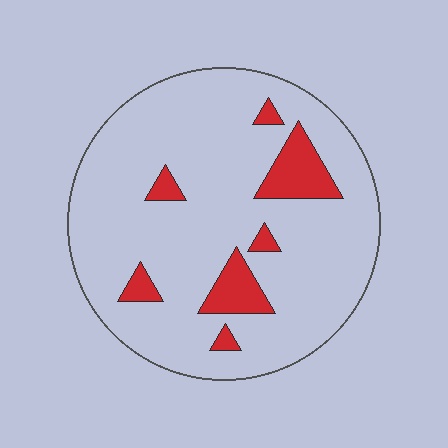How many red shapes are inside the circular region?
7.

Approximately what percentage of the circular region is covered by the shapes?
Approximately 10%.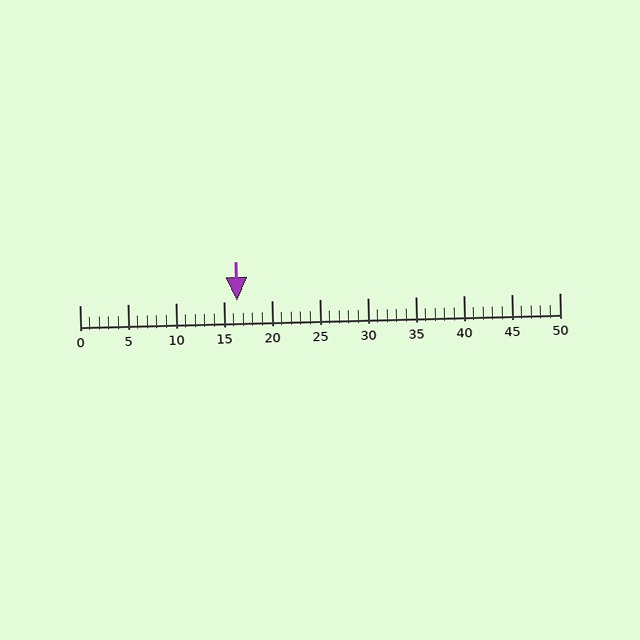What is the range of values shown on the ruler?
The ruler shows values from 0 to 50.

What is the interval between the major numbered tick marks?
The major tick marks are spaced 5 units apart.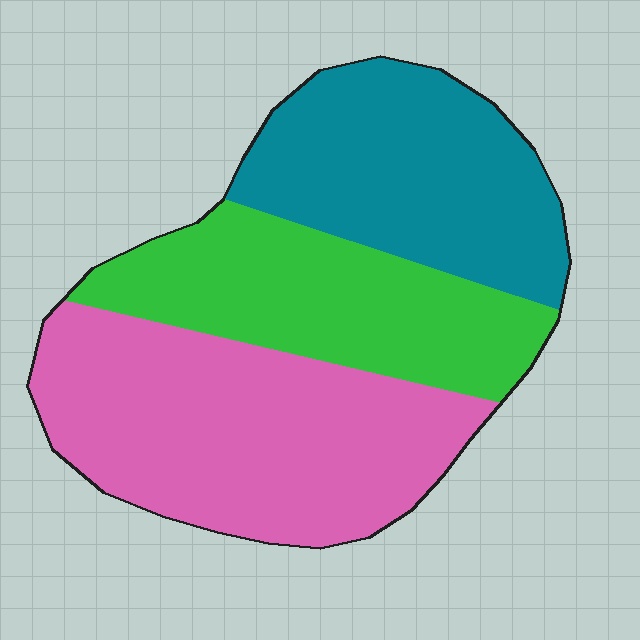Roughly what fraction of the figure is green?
Green covers 29% of the figure.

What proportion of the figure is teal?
Teal covers 30% of the figure.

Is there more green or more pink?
Pink.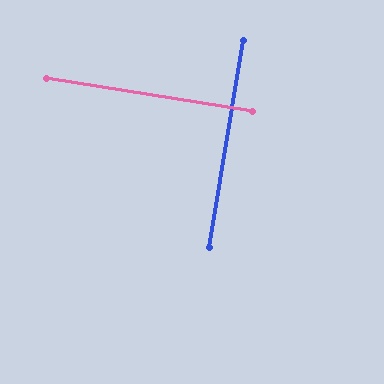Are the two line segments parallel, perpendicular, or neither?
Perpendicular — they meet at approximately 90°.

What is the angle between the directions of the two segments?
Approximately 90 degrees.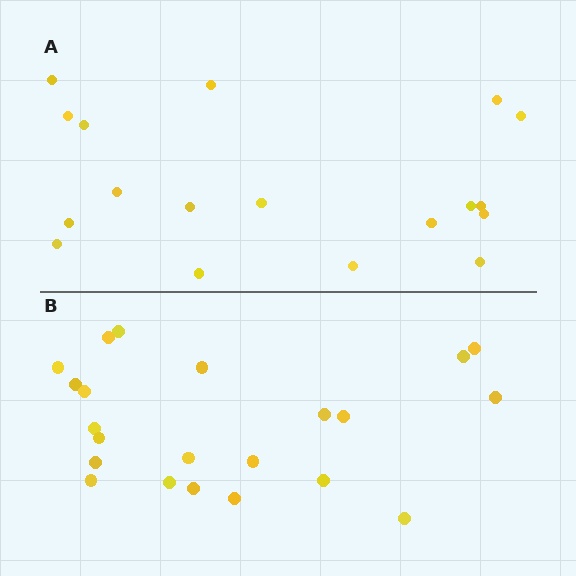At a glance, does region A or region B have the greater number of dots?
Region B (the bottom region) has more dots.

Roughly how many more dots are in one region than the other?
Region B has about 4 more dots than region A.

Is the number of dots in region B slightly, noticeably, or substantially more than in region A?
Region B has only slightly more — the two regions are fairly close. The ratio is roughly 1.2 to 1.